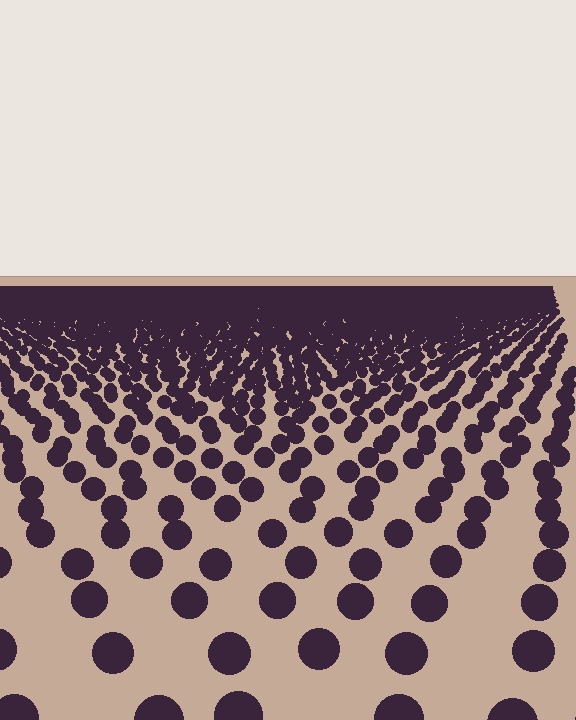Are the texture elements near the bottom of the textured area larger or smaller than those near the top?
Larger. Near the bottom, elements are closer to the viewer and appear at a bigger on-screen size.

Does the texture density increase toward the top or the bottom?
Density increases toward the top.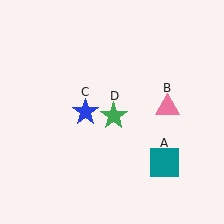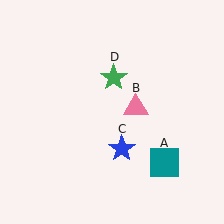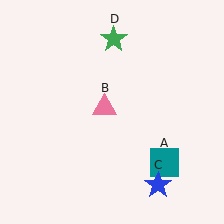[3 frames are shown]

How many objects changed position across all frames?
3 objects changed position: pink triangle (object B), blue star (object C), green star (object D).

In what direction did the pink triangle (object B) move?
The pink triangle (object B) moved left.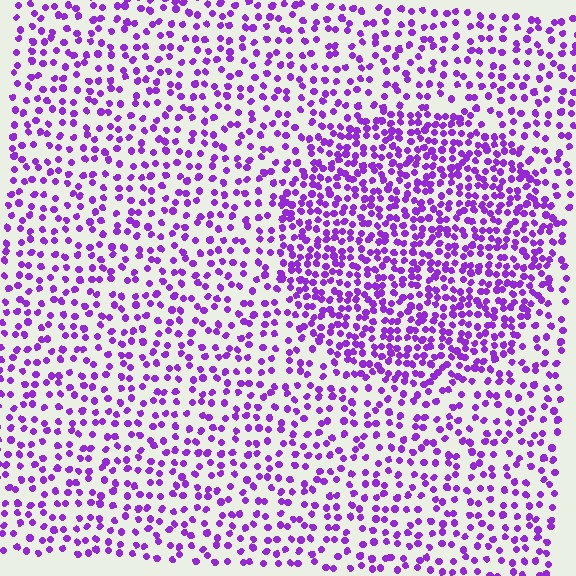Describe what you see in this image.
The image contains small purple elements arranged at two different densities. A circle-shaped region is visible where the elements are more densely packed than the surrounding area.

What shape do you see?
I see a circle.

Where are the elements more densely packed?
The elements are more densely packed inside the circle boundary.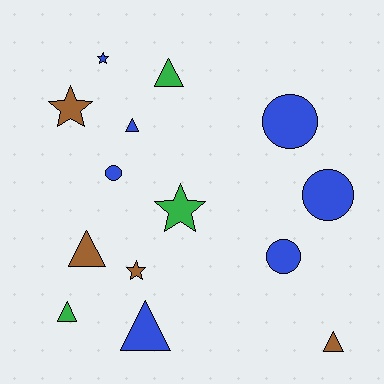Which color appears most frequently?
Blue, with 7 objects.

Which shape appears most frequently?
Triangle, with 6 objects.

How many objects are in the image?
There are 14 objects.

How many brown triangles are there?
There are 2 brown triangles.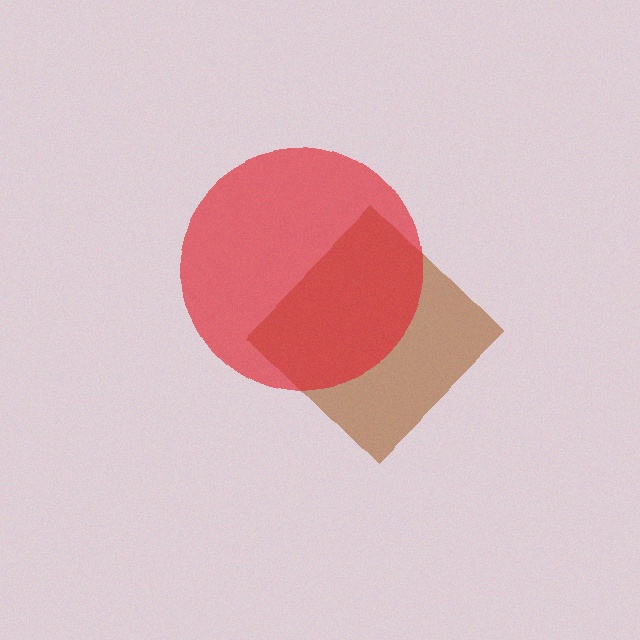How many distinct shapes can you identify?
There are 2 distinct shapes: a brown diamond, a red circle.